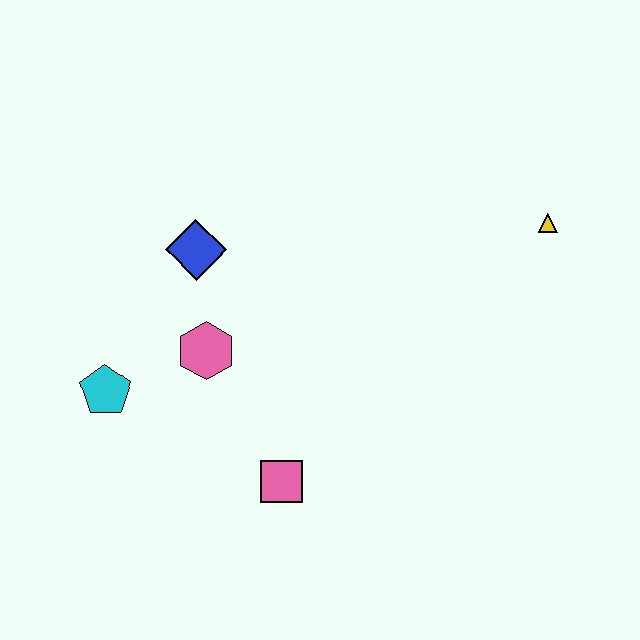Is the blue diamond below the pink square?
No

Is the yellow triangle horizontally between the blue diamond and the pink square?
No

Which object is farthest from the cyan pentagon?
The yellow triangle is farthest from the cyan pentagon.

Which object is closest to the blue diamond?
The pink hexagon is closest to the blue diamond.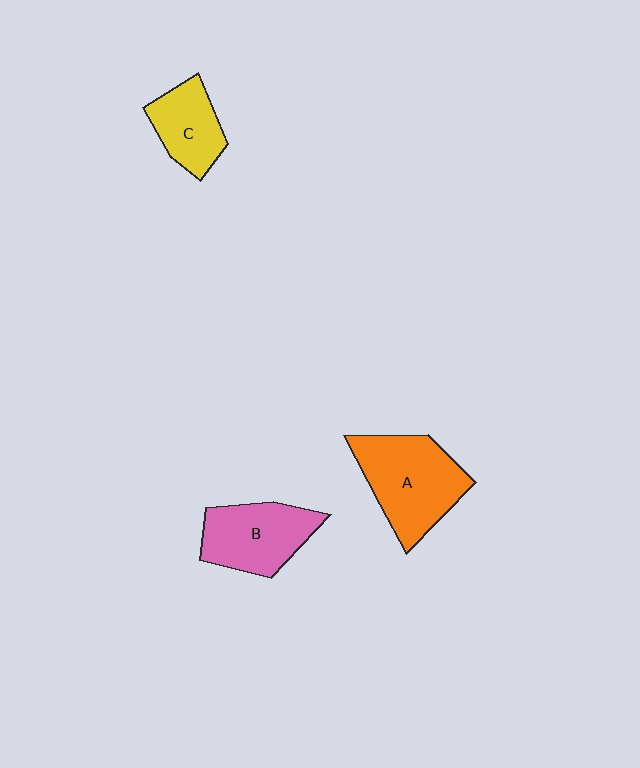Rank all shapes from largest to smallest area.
From largest to smallest: A (orange), B (pink), C (yellow).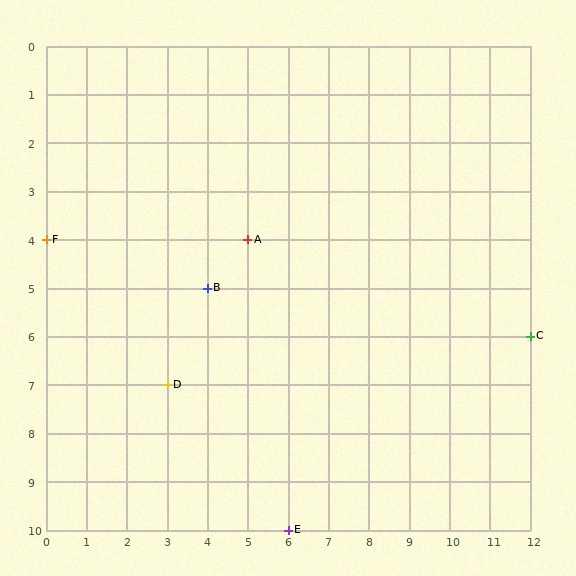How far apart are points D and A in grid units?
Points D and A are 2 columns and 3 rows apart (about 3.6 grid units diagonally).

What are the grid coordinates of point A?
Point A is at grid coordinates (5, 4).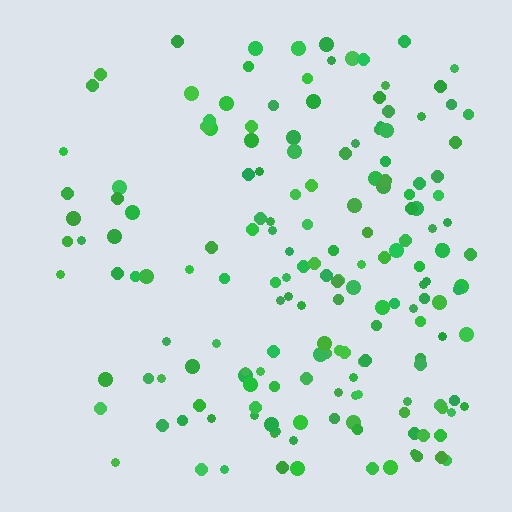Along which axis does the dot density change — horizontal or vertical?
Horizontal.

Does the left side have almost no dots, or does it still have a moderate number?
Still a moderate number, just noticeably fewer than the right.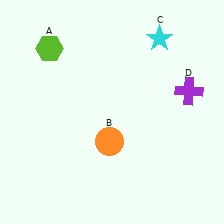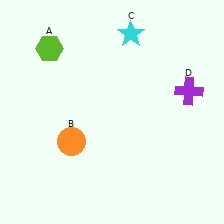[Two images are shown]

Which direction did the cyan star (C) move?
The cyan star (C) moved left.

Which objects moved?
The objects that moved are: the orange circle (B), the cyan star (C).